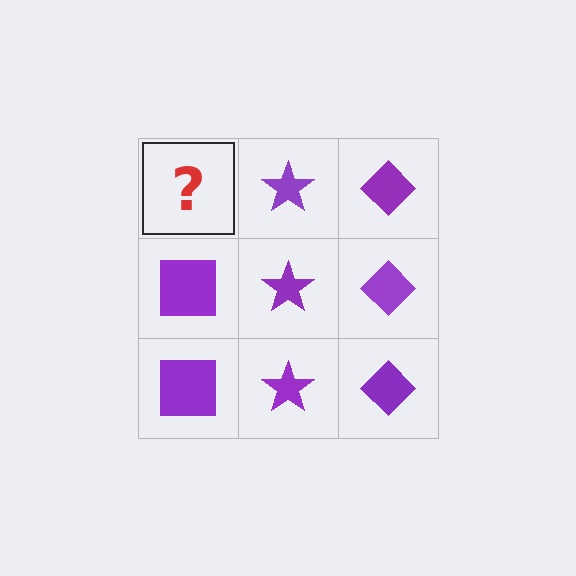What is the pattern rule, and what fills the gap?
The rule is that each column has a consistent shape. The gap should be filled with a purple square.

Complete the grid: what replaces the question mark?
The question mark should be replaced with a purple square.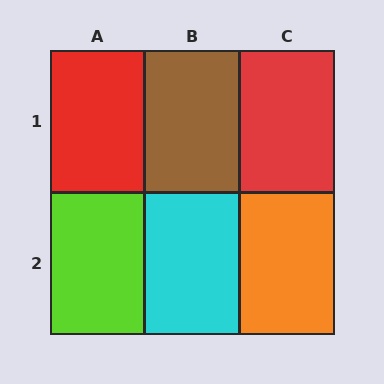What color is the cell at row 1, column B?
Brown.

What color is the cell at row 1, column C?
Red.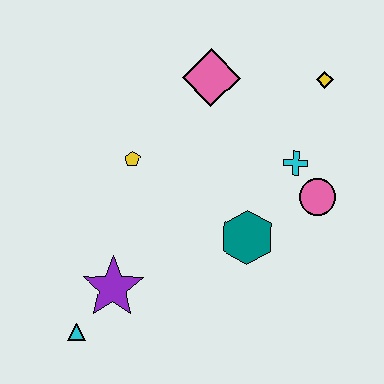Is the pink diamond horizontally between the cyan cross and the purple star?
Yes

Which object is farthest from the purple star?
The yellow diamond is farthest from the purple star.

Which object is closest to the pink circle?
The cyan cross is closest to the pink circle.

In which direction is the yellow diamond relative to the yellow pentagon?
The yellow diamond is to the right of the yellow pentagon.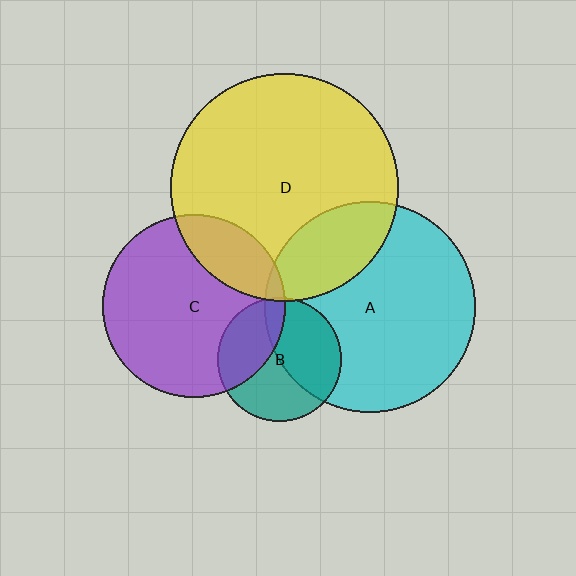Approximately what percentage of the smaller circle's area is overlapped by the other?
Approximately 25%.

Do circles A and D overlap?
Yes.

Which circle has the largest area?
Circle D (yellow).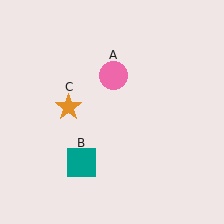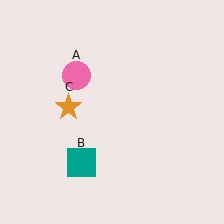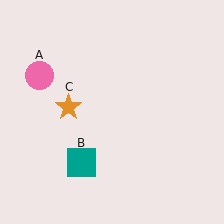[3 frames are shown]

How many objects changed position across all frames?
1 object changed position: pink circle (object A).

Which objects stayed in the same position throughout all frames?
Teal square (object B) and orange star (object C) remained stationary.